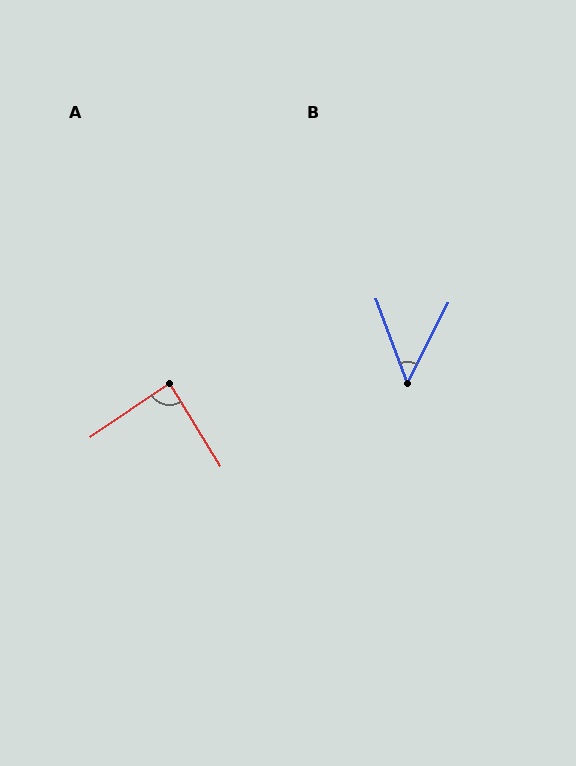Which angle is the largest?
A, at approximately 88 degrees.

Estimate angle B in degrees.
Approximately 47 degrees.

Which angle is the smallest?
B, at approximately 47 degrees.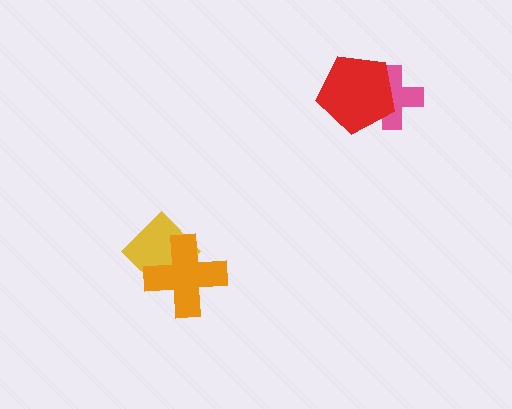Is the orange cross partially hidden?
No, no other shape covers it.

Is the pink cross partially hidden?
Yes, it is partially covered by another shape.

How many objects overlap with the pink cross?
1 object overlaps with the pink cross.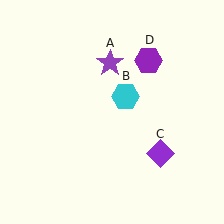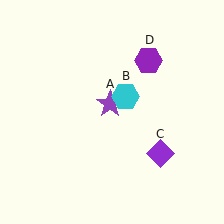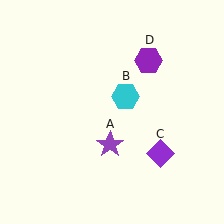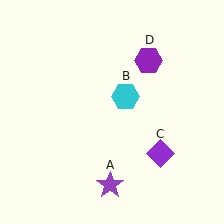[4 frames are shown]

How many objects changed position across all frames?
1 object changed position: purple star (object A).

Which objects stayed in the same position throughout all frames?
Cyan hexagon (object B) and purple diamond (object C) and purple hexagon (object D) remained stationary.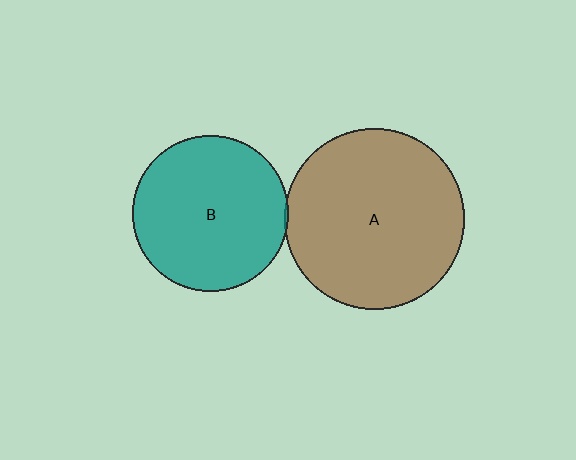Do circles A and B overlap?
Yes.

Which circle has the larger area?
Circle A (brown).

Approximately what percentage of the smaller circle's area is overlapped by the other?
Approximately 5%.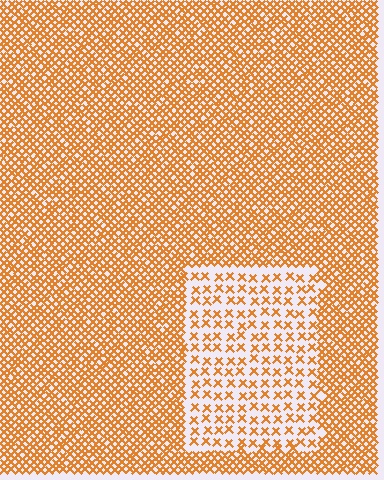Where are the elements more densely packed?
The elements are more densely packed outside the rectangle boundary.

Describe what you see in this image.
The image contains small orange elements arranged at two different densities. A rectangle-shaped region is visible where the elements are less densely packed than the surrounding area.